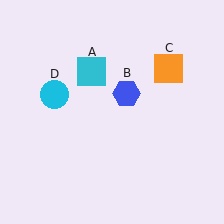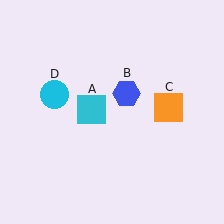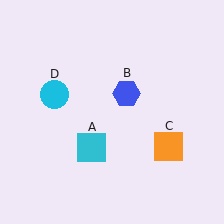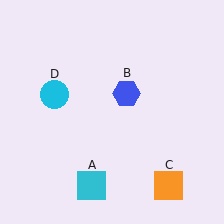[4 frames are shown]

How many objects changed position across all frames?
2 objects changed position: cyan square (object A), orange square (object C).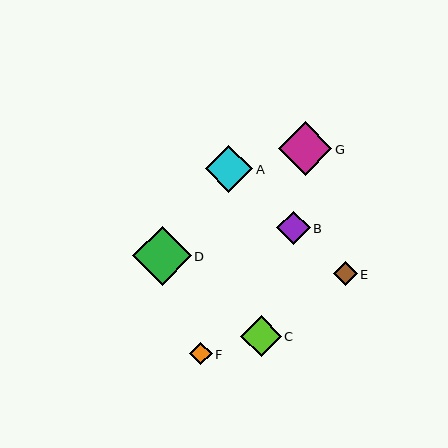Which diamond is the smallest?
Diamond F is the smallest with a size of approximately 22 pixels.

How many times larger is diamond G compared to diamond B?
Diamond G is approximately 1.6 times the size of diamond B.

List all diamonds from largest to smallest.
From largest to smallest: D, G, A, C, B, E, F.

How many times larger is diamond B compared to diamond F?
Diamond B is approximately 1.5 times the size of diamond F.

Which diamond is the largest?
Diamond D is the largest with a size of approximately 59 pixels.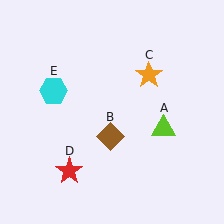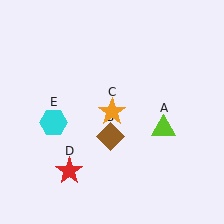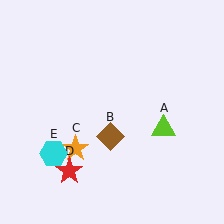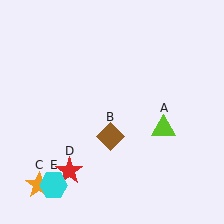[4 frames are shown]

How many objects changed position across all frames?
2 objects changed position: orange star (object C), cyan hexagon (object E).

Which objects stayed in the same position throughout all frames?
Lime triangle (object A) and brown diamond (object B) and red star (object D) remained stationary.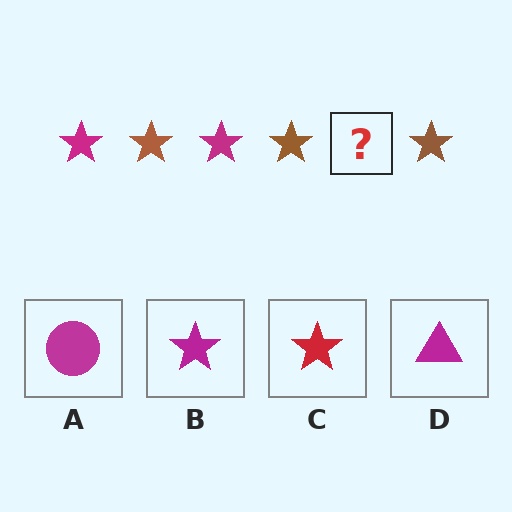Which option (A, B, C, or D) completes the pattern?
B.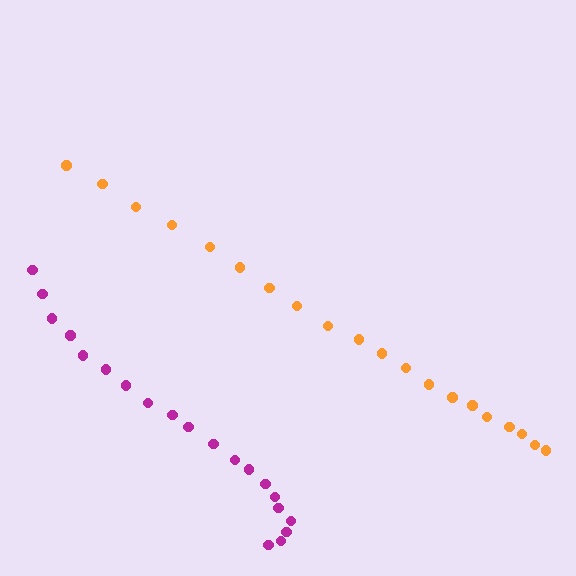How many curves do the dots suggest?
There are 2 distinct paths.